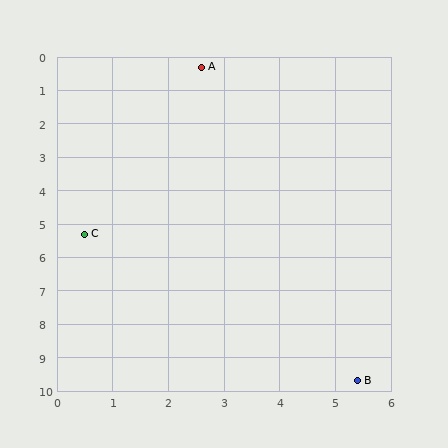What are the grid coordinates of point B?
Point B is at approximately (5.4, 9.7).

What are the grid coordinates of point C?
Point C is at approximately (0.5, 5.3).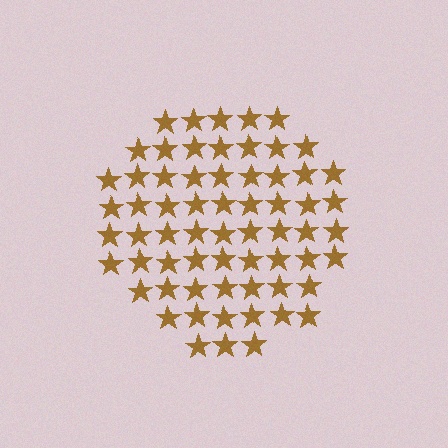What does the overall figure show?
The overall figure shows a circle.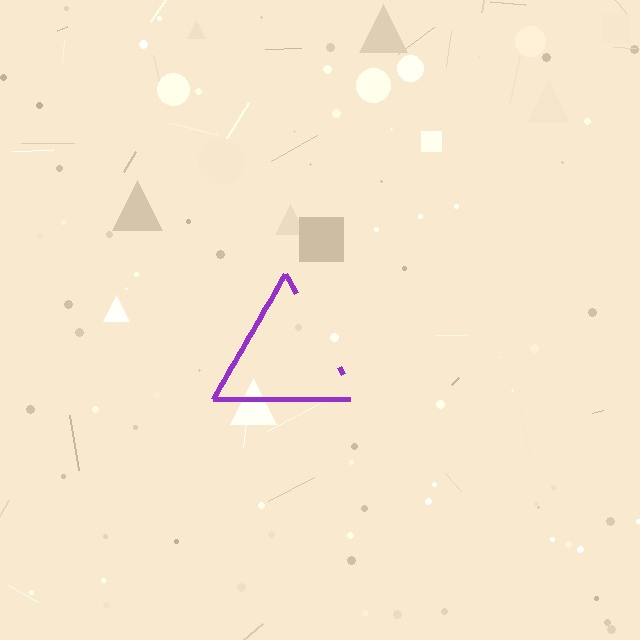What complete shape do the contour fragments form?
The contour fragments form a triangle.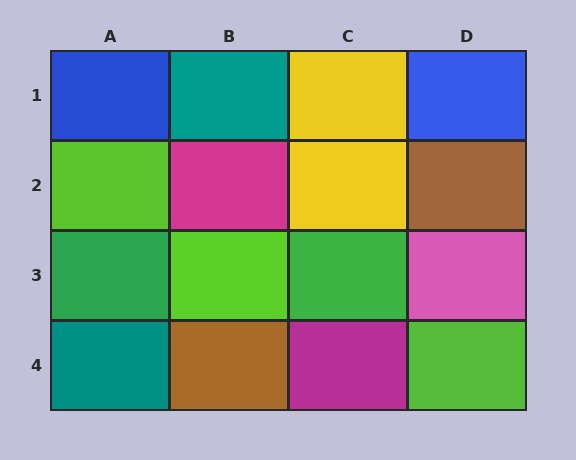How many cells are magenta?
2 cells are magenta.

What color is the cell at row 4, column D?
Lime.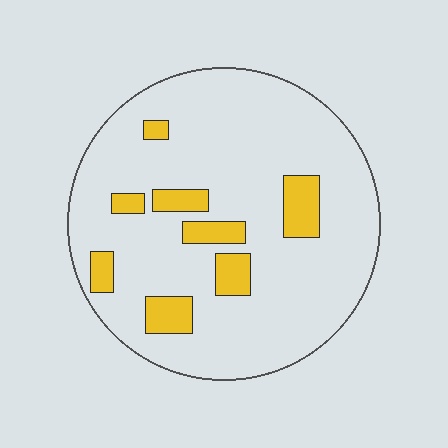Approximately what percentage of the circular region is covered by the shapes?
Approximately 15%.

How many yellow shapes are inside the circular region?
8.